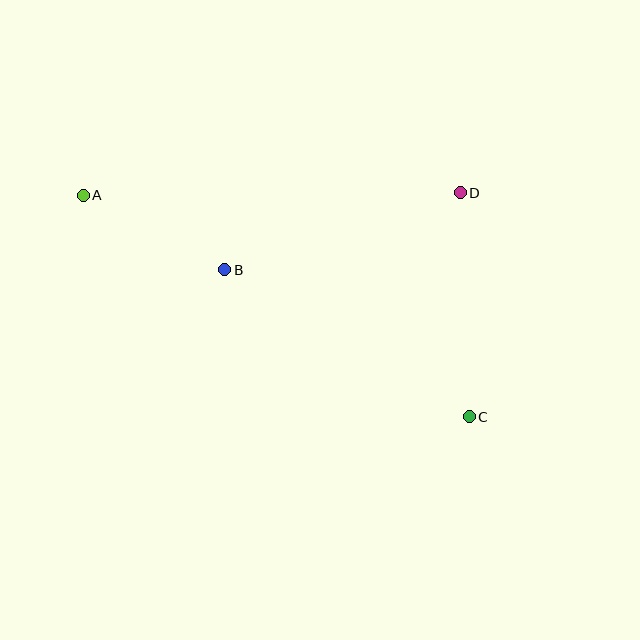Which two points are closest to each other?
Points A and B are closest to each other.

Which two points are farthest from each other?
Points A and C are farthest from each other.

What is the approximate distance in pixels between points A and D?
The distance between A and D is approximately 377 pixels.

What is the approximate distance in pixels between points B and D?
The distance between B and D is approximately 248 pixels.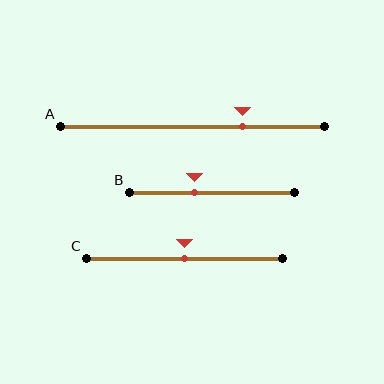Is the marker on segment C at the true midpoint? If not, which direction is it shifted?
Yes, the marker on segment C is at the true midpoint.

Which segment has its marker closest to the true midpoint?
Segment C has its marker closest to the true midpoint.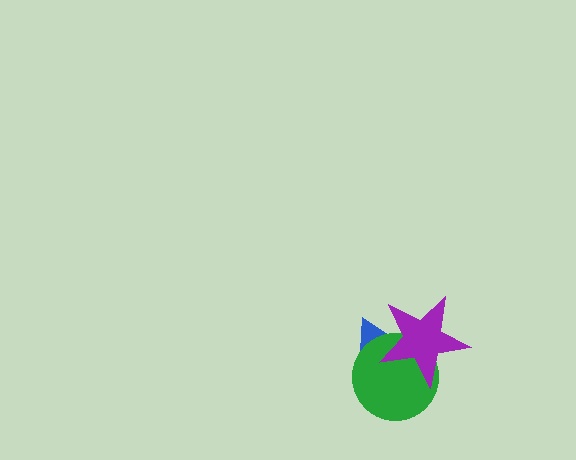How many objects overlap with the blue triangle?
2 objects overlap with the blue triangle.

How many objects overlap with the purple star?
2 objects overlap with the purple star.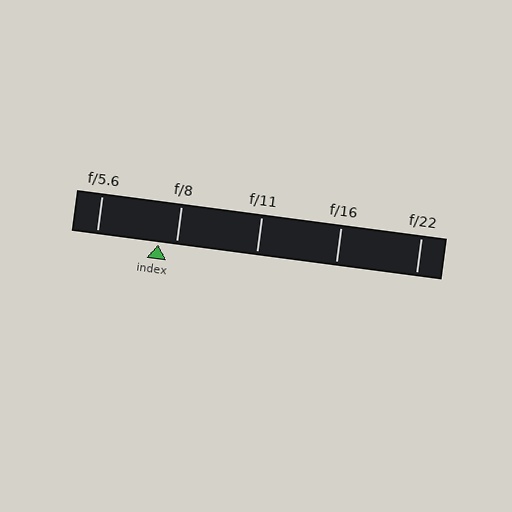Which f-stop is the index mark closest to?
The index mark is closest to f/8.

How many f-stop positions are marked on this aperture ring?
There are 5 f-stop positions marked.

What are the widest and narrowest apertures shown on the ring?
The widest aperture shown is f/5.6 and the narrowest is f/22.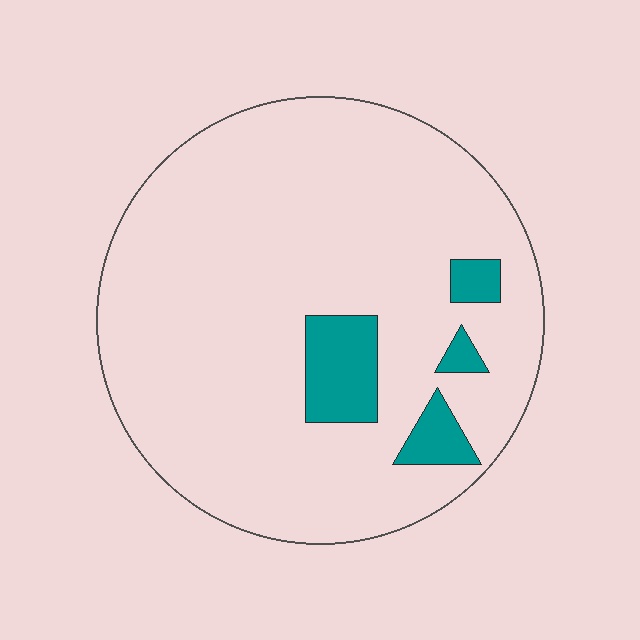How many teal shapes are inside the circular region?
4.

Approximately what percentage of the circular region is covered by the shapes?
Approximately 10%.